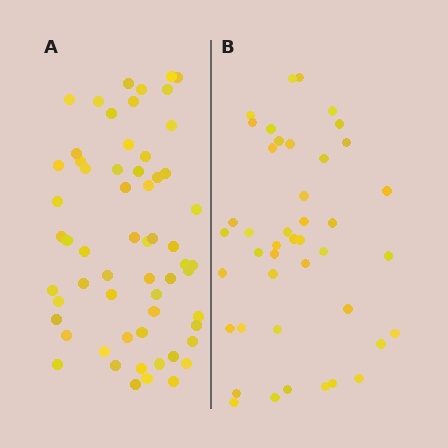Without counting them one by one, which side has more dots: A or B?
Region A (the left region) has more dots.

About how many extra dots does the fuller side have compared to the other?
Region A has approximately 15 more dots than region B.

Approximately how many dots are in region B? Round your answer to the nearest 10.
About 40 dots. (The exact count is 43, which rounds to 40.)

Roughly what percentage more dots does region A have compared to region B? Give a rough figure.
About 40% more.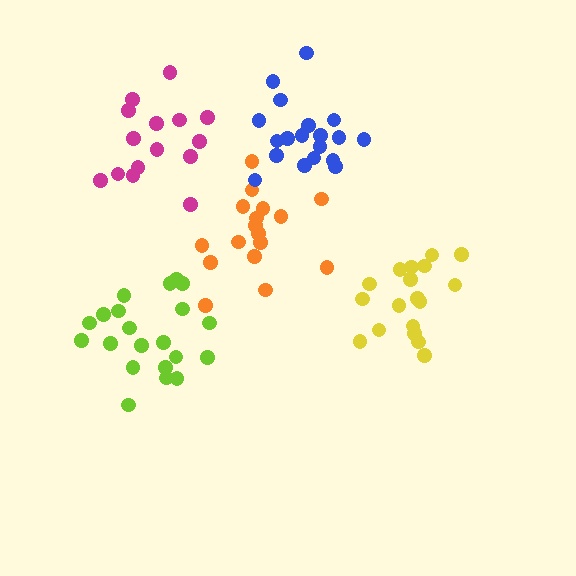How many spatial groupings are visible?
There are 5 spatial groupings.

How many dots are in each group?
Group 1: 17 dots, Group 2: 21 dots, Group 3: 15 dots, Group 4: 18 dots, Group 5: 19 dots (90 total).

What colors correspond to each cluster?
The clusters are colored: orange, lime, magenta, yellow, blue.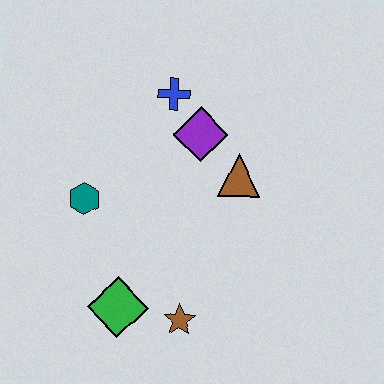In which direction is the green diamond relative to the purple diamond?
The green diamond is below the purple diamond.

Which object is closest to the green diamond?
The brown star is closest to the green diamond.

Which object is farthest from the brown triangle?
The green diamond is farthest from the brown triangle.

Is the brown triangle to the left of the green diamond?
No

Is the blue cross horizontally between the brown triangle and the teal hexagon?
Yes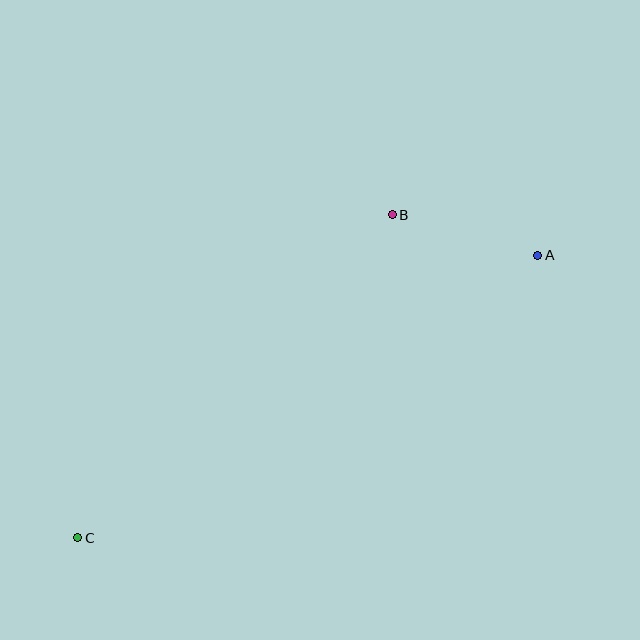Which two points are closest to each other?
Points A and B are closest to each other.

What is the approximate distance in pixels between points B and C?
The distance between B and C is approximately 451 pixels.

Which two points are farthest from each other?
Points A and C are farthest from each other.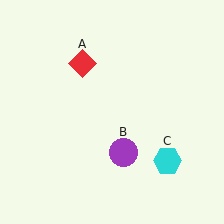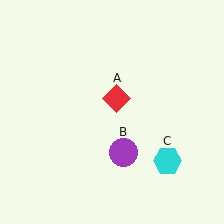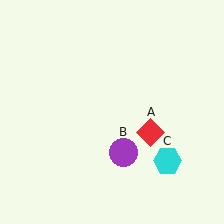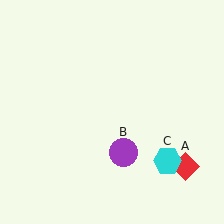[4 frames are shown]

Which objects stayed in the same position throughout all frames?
Purple circle (object B) and cyan hexagon (object C) remained stationary.